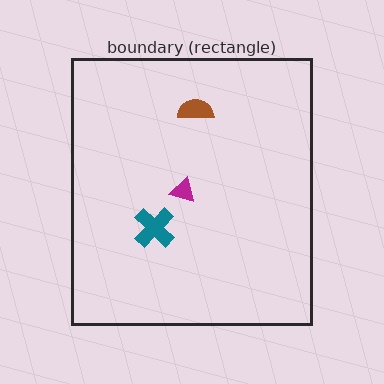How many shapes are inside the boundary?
3 inside, 0 outside.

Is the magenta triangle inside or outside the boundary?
Inside.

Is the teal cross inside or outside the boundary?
Inside.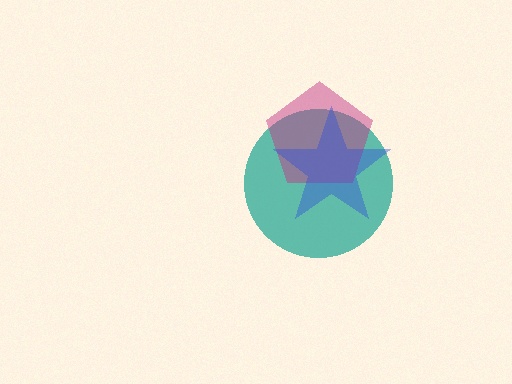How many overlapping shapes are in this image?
There are 3 overlapping shapes in the image.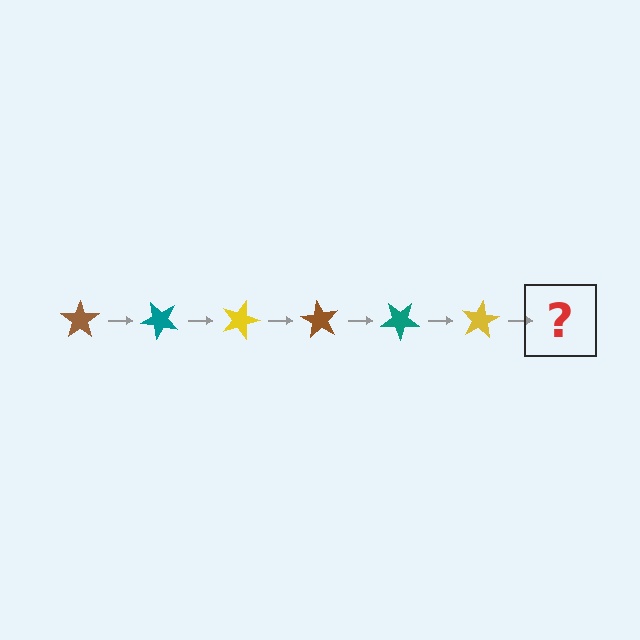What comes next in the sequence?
The next element should be a brown star, rotated 270 degrees from the start.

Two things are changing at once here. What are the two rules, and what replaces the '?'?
The two rules are that it rotates 45 degrees each step and the color cycles through brown, teal, and yellow. The '?' should be a brown star, rotated 270 degrees from the start.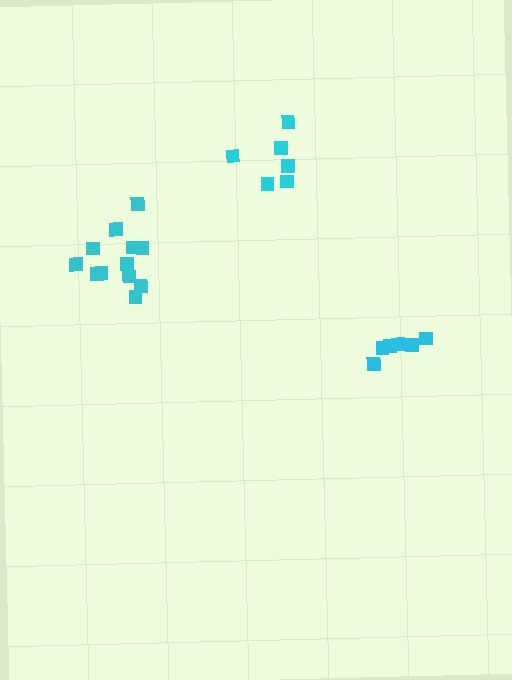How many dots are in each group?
Group 1: 6 dots, Group 2: 6 dots, Group 3: 12 dots (24 total).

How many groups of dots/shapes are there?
There are 3 groups.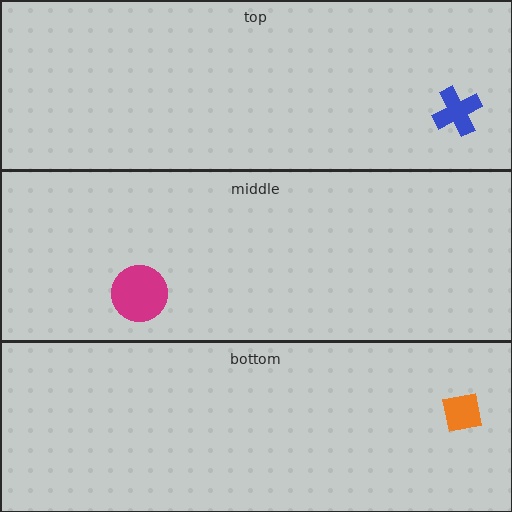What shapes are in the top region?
The blue cross.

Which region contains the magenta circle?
The middle region.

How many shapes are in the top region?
1.